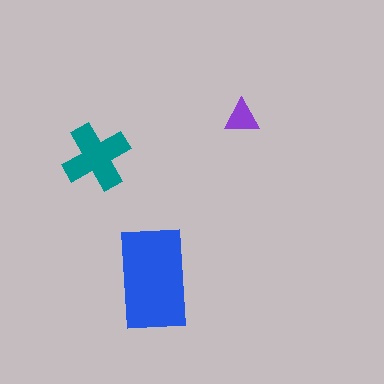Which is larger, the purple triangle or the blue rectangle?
The blue rectangle.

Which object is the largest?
The blue rectangle.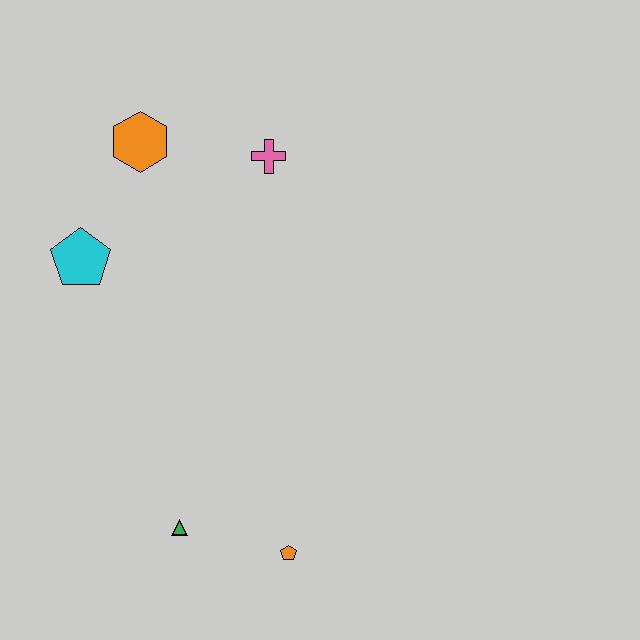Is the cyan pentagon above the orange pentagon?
Yes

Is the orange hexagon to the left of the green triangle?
Yes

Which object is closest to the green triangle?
The orange pentagon is closest to the green triangle.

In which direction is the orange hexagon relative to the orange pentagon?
The orange hexagon is above the orange pentagon.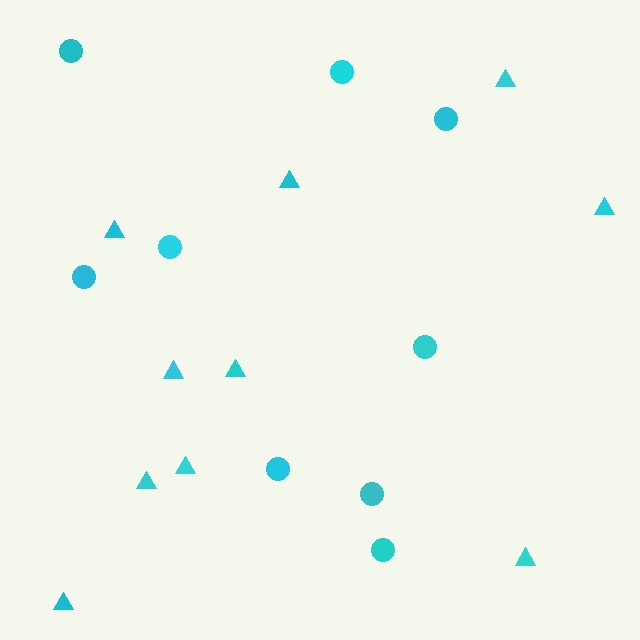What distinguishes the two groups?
There are 2 groups: one group of circles (9) and one group of triangles (10).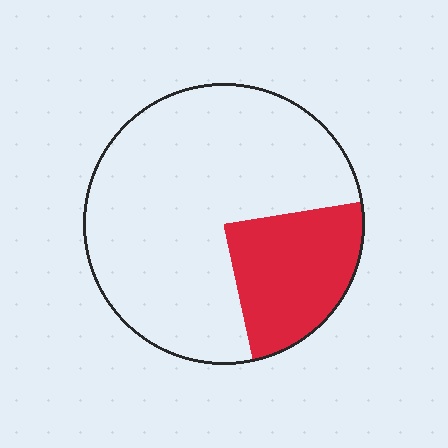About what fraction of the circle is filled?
About one quarter (1/4).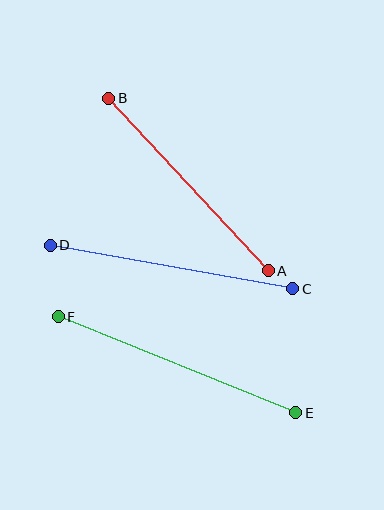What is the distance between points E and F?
The distance is approximately 256 pixels.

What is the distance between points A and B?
The distance is approximately 235 pixels.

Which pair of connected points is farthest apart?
Points E and F are farthest apart.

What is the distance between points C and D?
The distance is approximately 246 pixels.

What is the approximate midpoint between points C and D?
The midpoint is at approximately (171, 267) pixels.